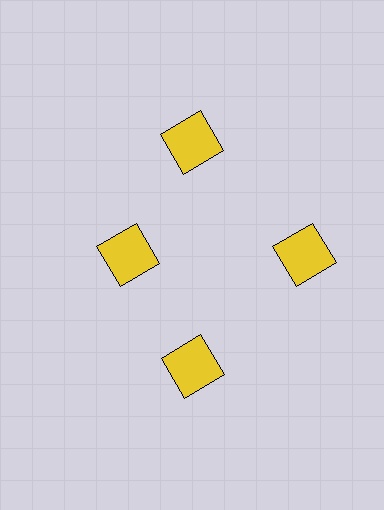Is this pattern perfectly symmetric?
No. The 4 yellow squares are arranged in a ring, but one element near the 9 o'clock position is pulled inward toward the center, breaking the 4-fold rotational symmetry.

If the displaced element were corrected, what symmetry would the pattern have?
It would have 4-fold rotational symmetry — the pattern would map onto itself every 90 degrees.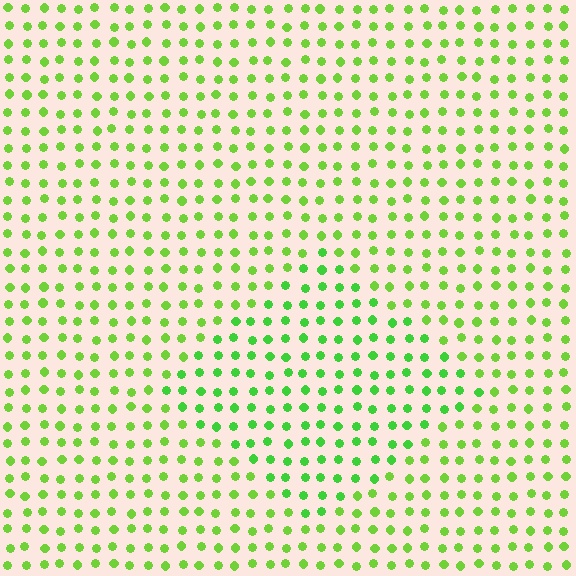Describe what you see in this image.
The image is filled with small lime elements in a uniform arrangement. A diamond-shaped region is visible where the elements are tinted to a slightly different hue, forming a subtle color boundary.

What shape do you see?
I see a diamond.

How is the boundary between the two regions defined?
The boundary is defined purely by a slight shift in hue (about 21 degrees). Spacing, size, and orientation are identical on both sides.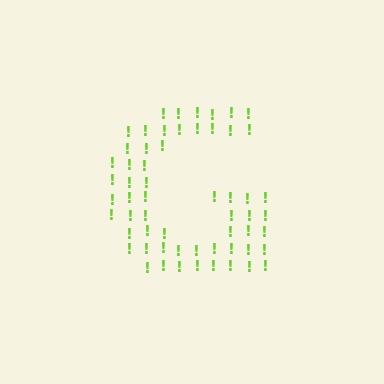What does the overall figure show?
The overall figure shows the letter G.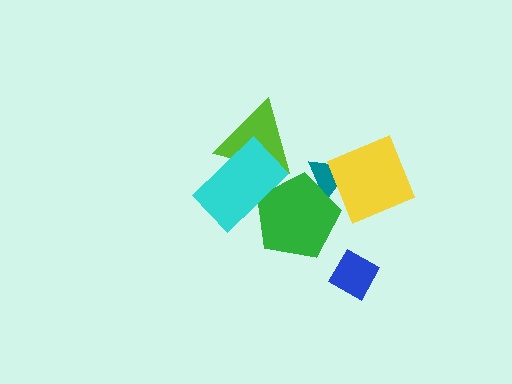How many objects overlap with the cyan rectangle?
2 objects overlap with the cyan rectangle.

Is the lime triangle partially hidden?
Yes, it is partially covered by another shape.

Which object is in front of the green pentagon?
The cyan rectangle is in front of the green pentagon.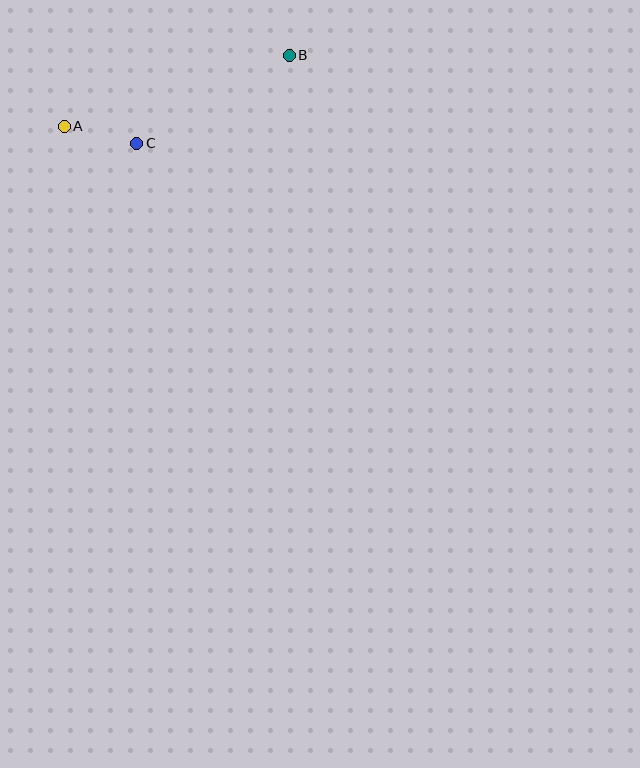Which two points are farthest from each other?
Points A and B are farthest from each other.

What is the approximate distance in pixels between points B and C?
The distance between B and C is approximately 176 pixels.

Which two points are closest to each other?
Points A and C are closest to each other.